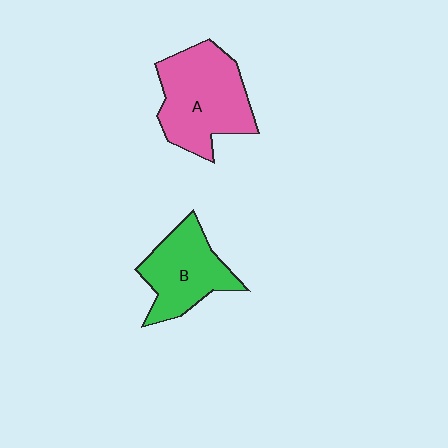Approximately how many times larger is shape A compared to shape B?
Approximately 1.3 times.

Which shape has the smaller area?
Shape B (green).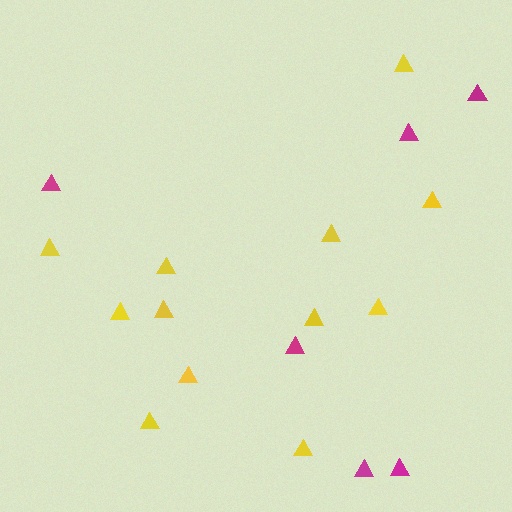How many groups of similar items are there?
There are 2 groups: one group of yellow triangles (12) and one group of magenta triangles (6).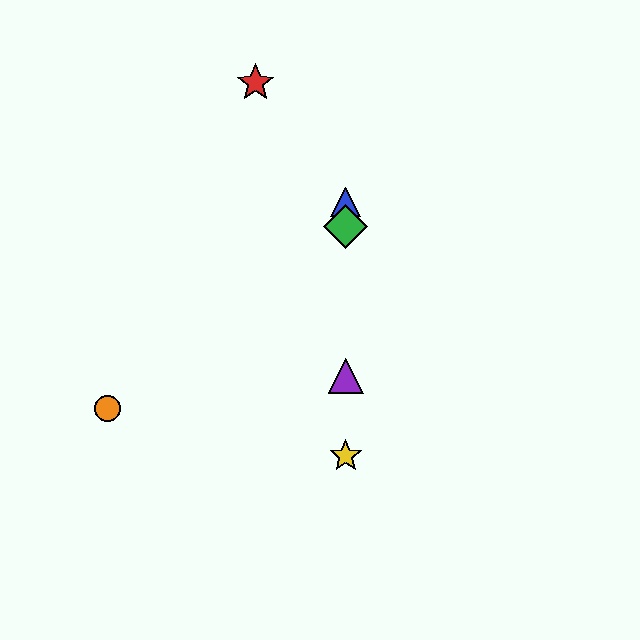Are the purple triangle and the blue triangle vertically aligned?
Yes, both are at x≈346.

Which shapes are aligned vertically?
The blue triangle, the green diamond, the yellow star, the purple triangle are aligned vertically.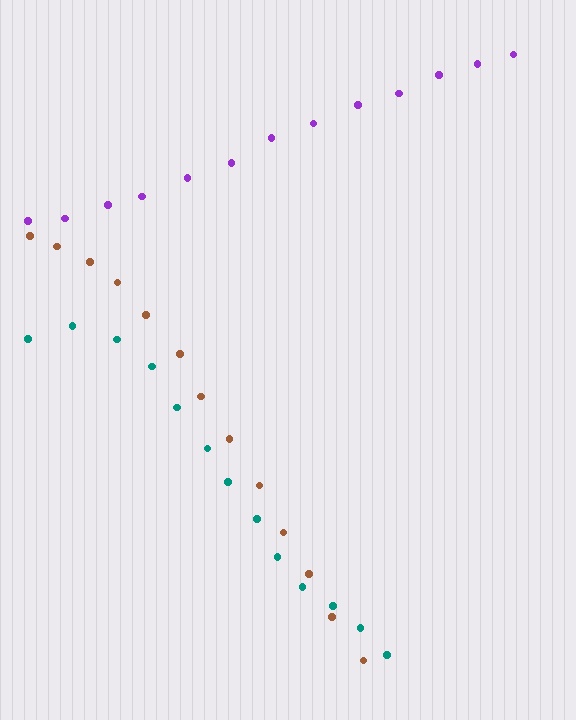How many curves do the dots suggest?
There are 3 distinct paths.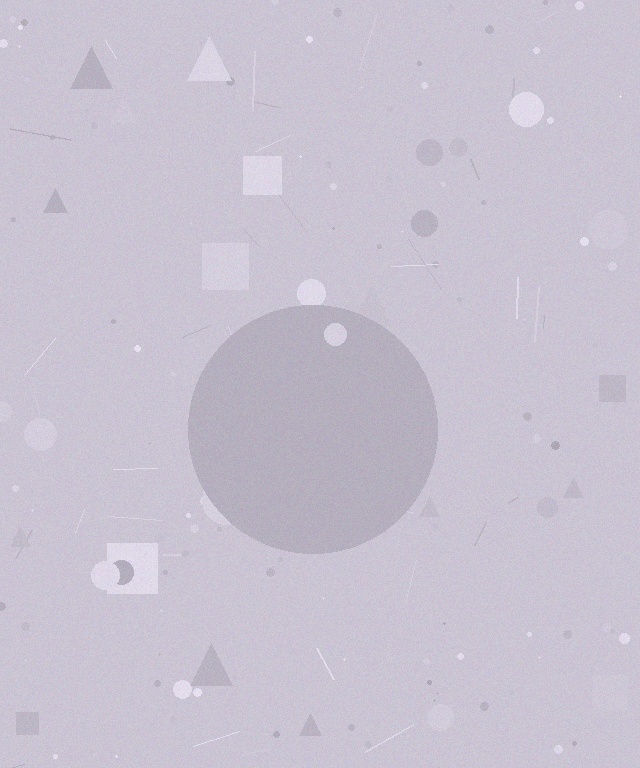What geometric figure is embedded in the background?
A circle is embedded in the background.